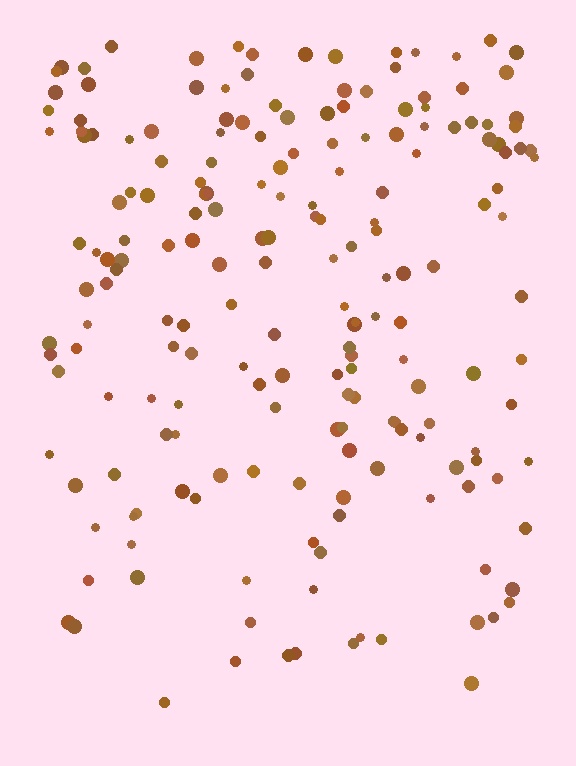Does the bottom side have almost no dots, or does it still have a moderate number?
Still a moderate number, just noticeably fewer than the top.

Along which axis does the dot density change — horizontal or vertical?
Vertical.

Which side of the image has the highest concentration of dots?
The top.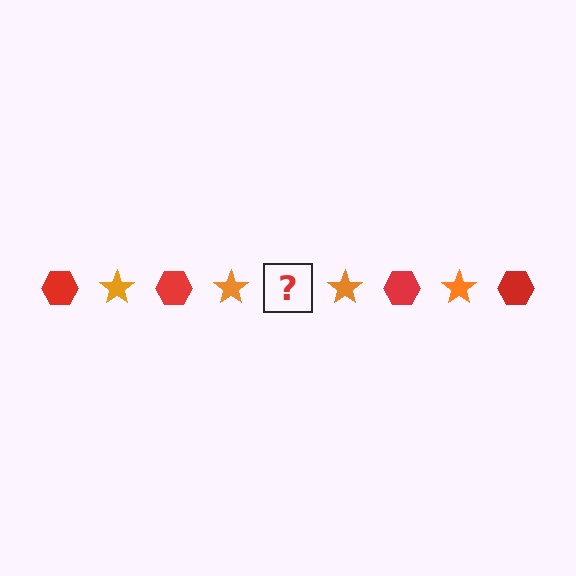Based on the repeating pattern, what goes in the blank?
The blank should be a red hexagon.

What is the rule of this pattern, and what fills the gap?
The rule is that the pattern alternates between red hexagon and orange star. The gap should be filled with a red hexagon.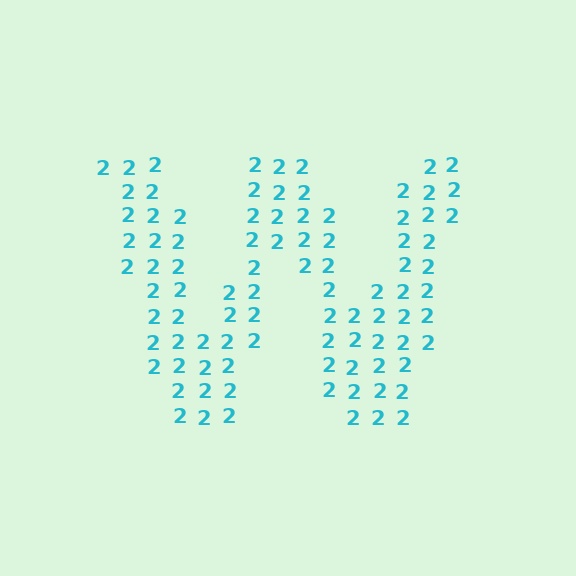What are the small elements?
The small elements are digit 2's.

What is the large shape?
The large shape is the letter W.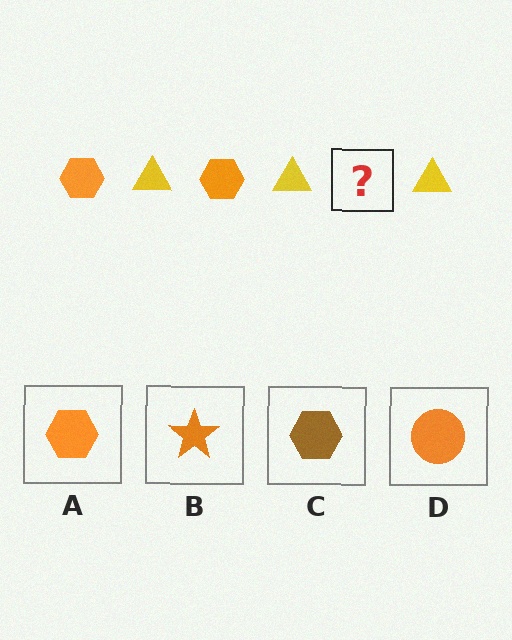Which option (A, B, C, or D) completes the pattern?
A.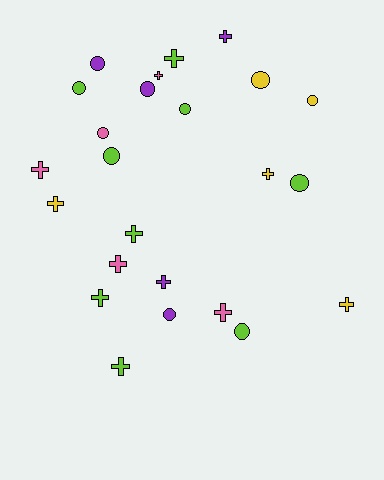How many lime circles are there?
There are 5 lime circles.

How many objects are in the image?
There are 24 objects.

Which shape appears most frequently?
Cross, with 13 objects.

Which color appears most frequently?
Lime, with 9 objects.